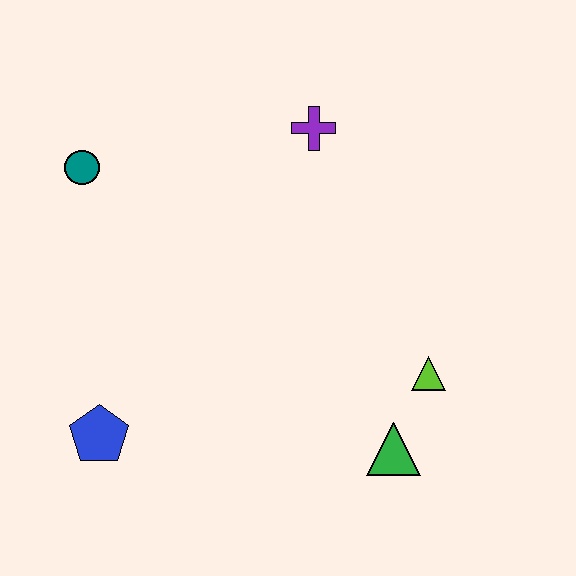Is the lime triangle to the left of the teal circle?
No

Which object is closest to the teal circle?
The purple cross is closest to the teal circle.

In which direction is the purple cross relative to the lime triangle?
The purple cross is above the lime triangle.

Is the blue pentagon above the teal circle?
No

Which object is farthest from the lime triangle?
The teal circle is farthest from the lime triangle.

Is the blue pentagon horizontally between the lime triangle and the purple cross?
No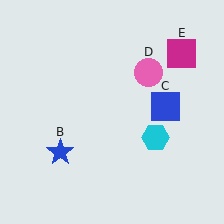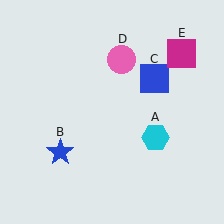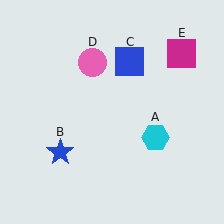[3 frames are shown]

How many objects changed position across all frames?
2 objects changed position: blue square (object C), pink circle (object D).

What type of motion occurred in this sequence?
The blue square (object C), pink circle (object D) rotated counterclockwise around the center of the scene.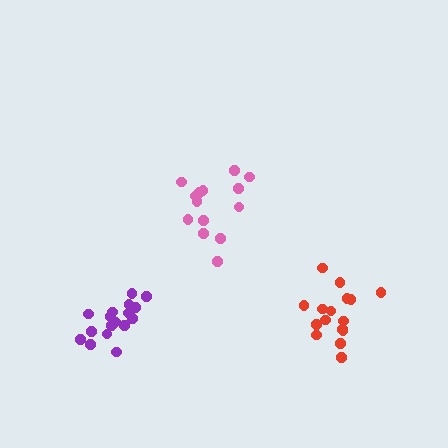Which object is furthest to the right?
The red cluster is rightmost.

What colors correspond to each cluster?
The clusters are colored: red, purple, pink.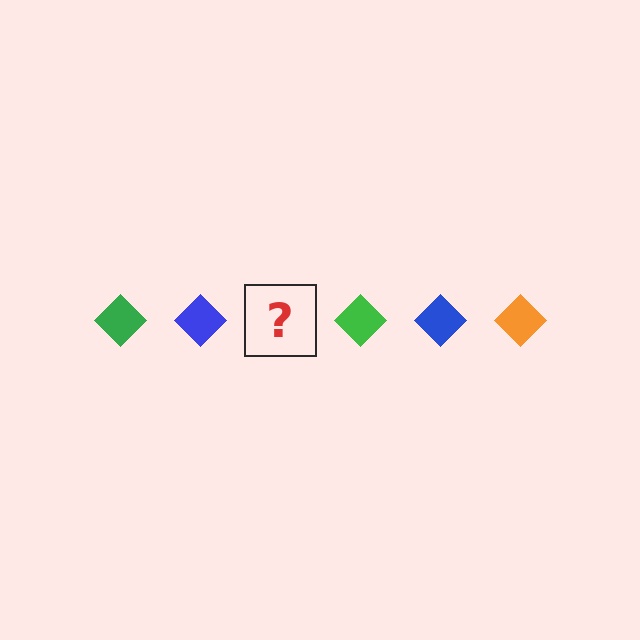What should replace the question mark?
The question mark should be replaced with an orange diamond.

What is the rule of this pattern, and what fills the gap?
The rule is that the pattern cycles through green, blue, orange diamonds. The gap should be filled with an orange diamond.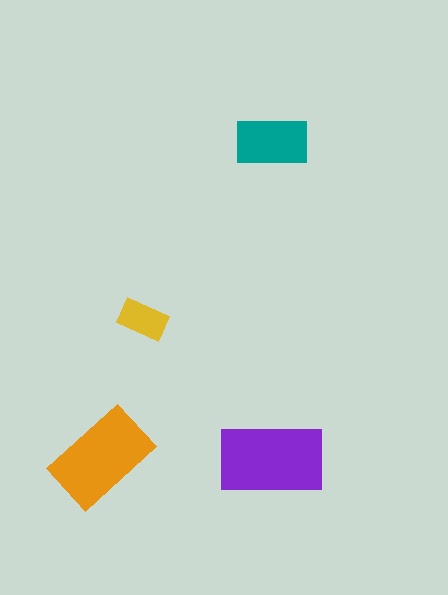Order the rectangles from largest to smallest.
the purple one, the orange one, the teal one, the yellow one.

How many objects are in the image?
There are 4 objects in the image.